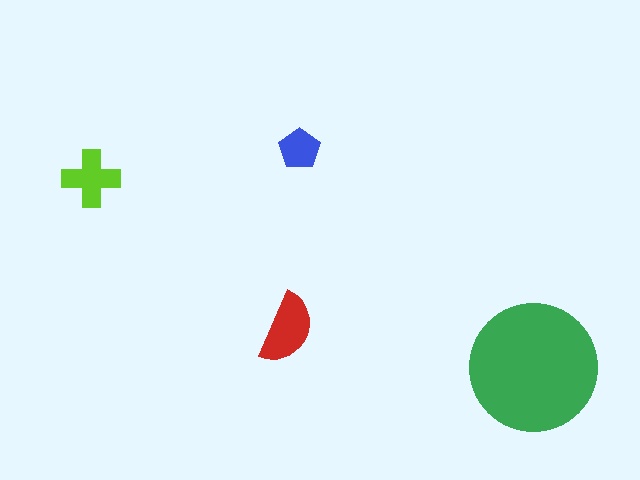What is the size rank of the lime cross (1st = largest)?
3rd.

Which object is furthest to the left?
The lime cross is leftmost.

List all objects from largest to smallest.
The green circle, the red semicircle, the lime cross, the blue pentagon.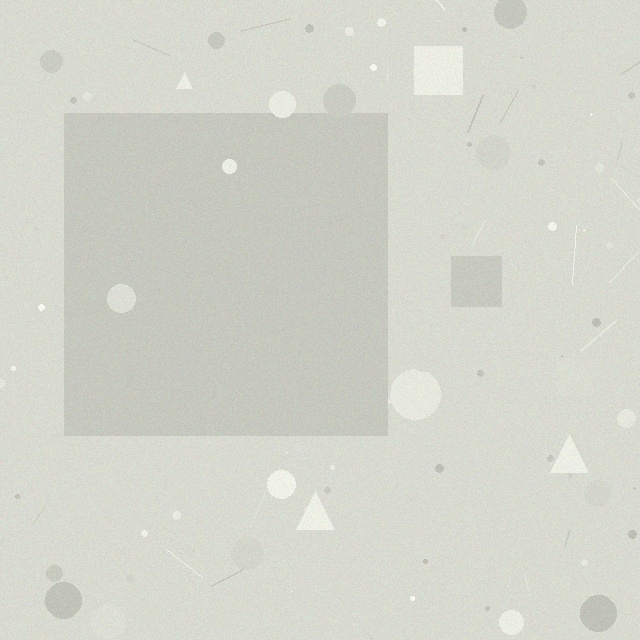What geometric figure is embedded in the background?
A square is embedded in the background.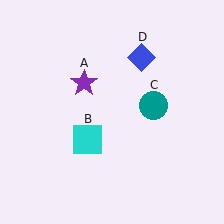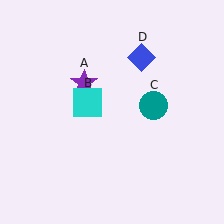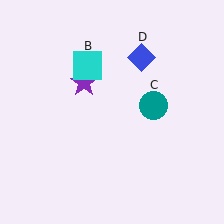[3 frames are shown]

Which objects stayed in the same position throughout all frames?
Purple star (object A) and teal circle (object C) and blue diamond (object D) remained stationary.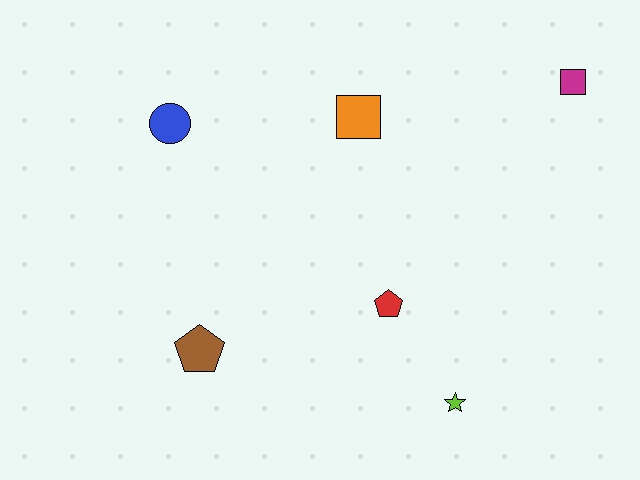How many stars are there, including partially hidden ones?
There is 1 star.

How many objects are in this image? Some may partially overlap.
There are 6 objects.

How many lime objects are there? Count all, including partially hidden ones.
There is 1 lime object.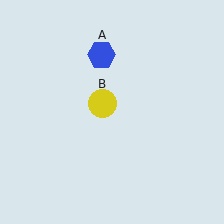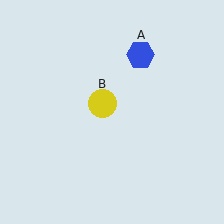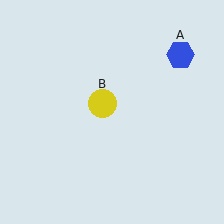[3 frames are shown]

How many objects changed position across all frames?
1 object changed position: blue hexagon (object A).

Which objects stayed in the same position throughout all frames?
Yellow circle (object B) remained stationary.